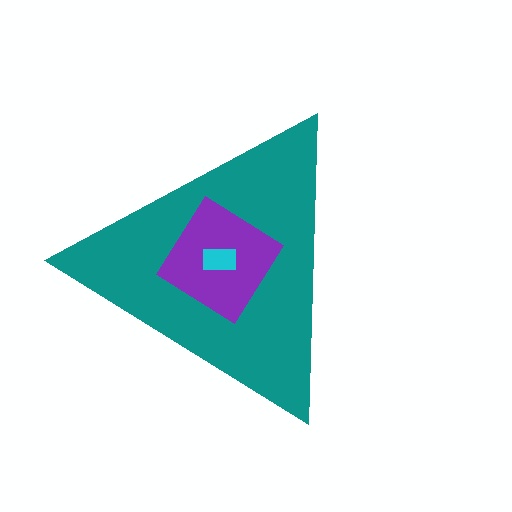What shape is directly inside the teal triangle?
The purple diamond.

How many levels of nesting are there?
3.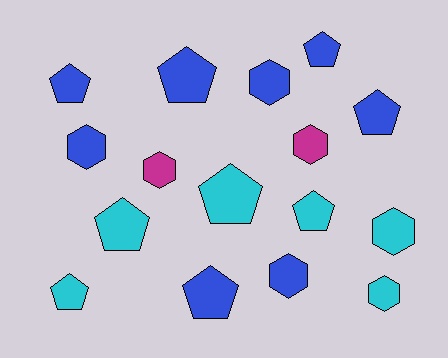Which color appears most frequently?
Blue, with 8 objects.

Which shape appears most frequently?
Pentagon, with 9 objects.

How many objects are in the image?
There are 16 objects.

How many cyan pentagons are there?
There are 4 cyan pentagons.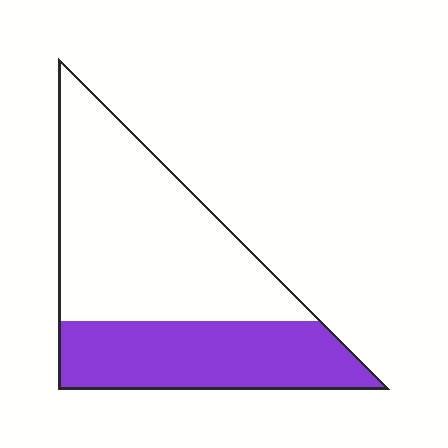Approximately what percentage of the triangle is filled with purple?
Approximately 35%.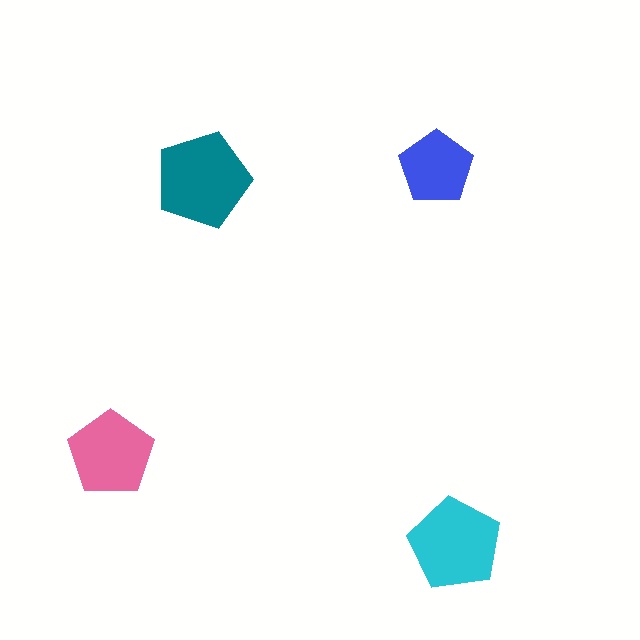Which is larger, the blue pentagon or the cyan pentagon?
The cyan one.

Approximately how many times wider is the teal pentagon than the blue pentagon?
About 1.5 times wider.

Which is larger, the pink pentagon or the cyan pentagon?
The cyan one.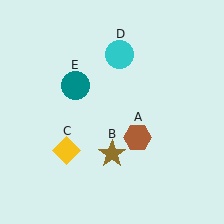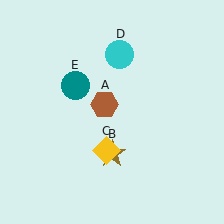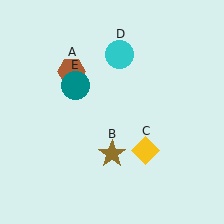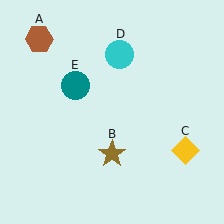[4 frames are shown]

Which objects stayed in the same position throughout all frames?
Brown star (object B) and cyan circle (object D) and teal circle (object E) remained stationary.